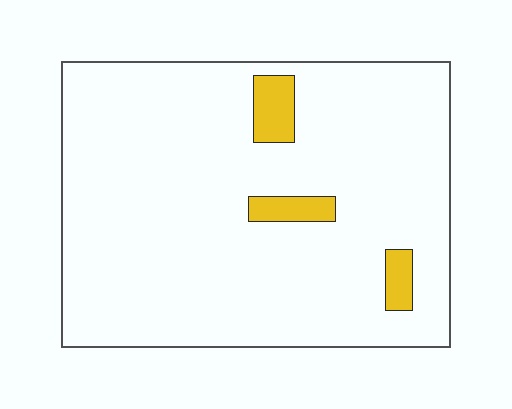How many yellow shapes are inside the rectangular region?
3.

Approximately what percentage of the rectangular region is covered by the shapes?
Approximately 5%.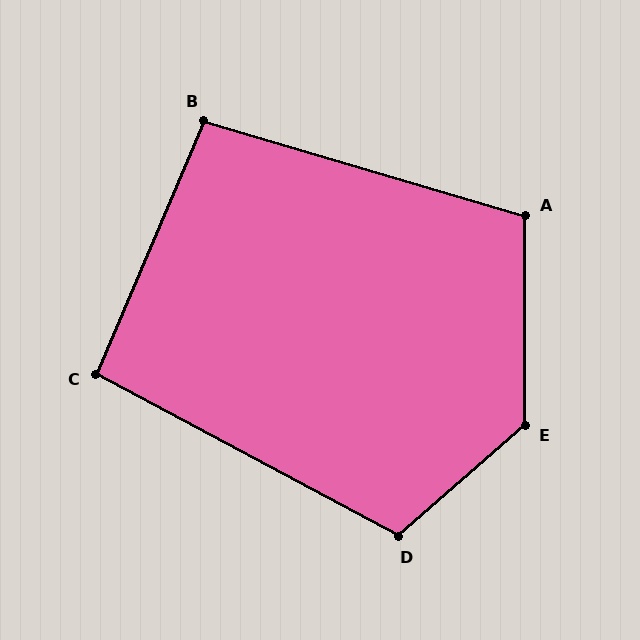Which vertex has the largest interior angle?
E, at approximately 132 degrees.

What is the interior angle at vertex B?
Approximately 97 degrees (obtuse).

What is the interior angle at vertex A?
Approximately 106 degrees (obtuse).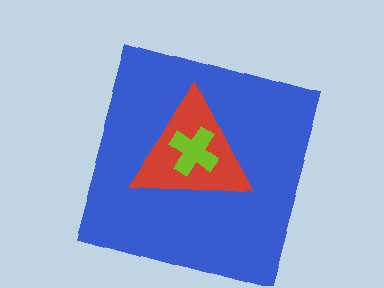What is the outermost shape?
The blue square.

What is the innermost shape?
The lime cross.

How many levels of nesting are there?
3.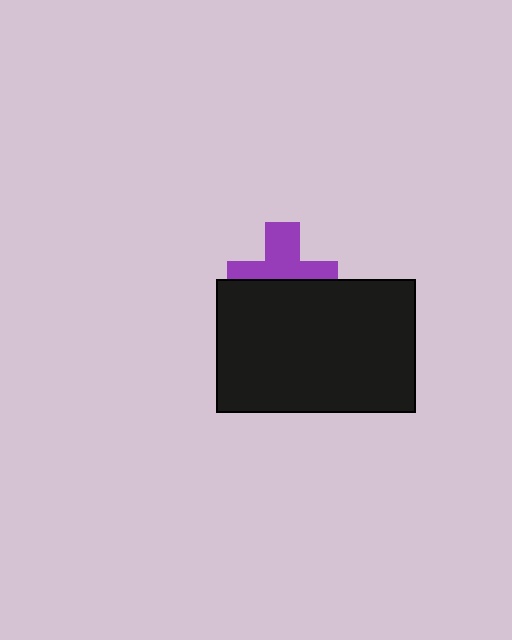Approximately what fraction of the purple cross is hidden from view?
Roughly 48% of the purple cross is hidden behind the black rectangle.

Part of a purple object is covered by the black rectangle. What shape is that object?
It is a cross.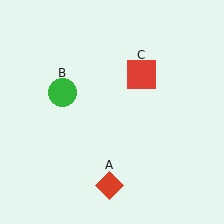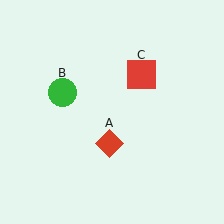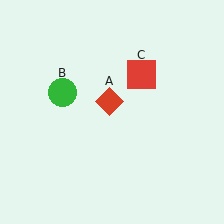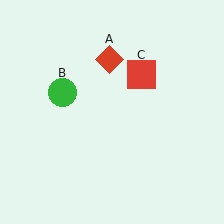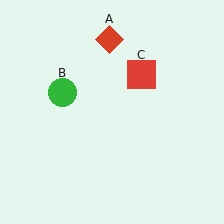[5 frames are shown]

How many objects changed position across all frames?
1 object changed position: red diamond (object A).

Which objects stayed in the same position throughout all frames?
Green circle (object B) and red square (object C) remained stationary.